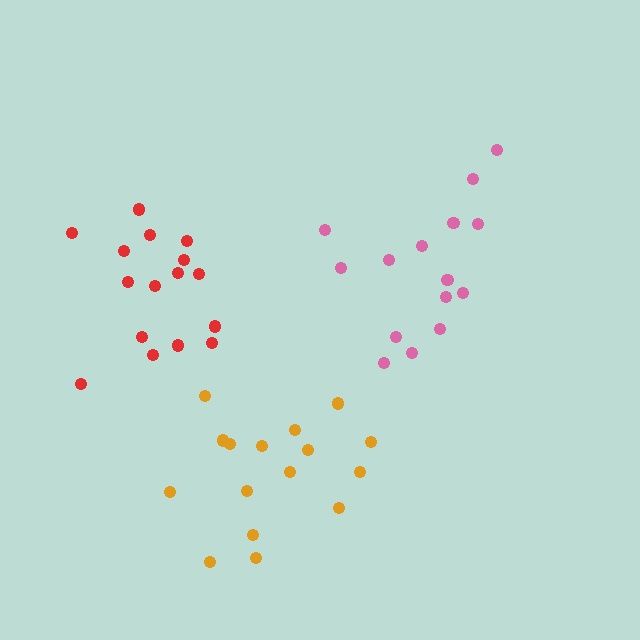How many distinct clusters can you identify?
There are 3 distinct clusters.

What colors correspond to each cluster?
The clusters are colored: red, pink, orange.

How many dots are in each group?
Group 1: 16 dots, Group 2: 15 dots, Group 3: 16 dots (47 total).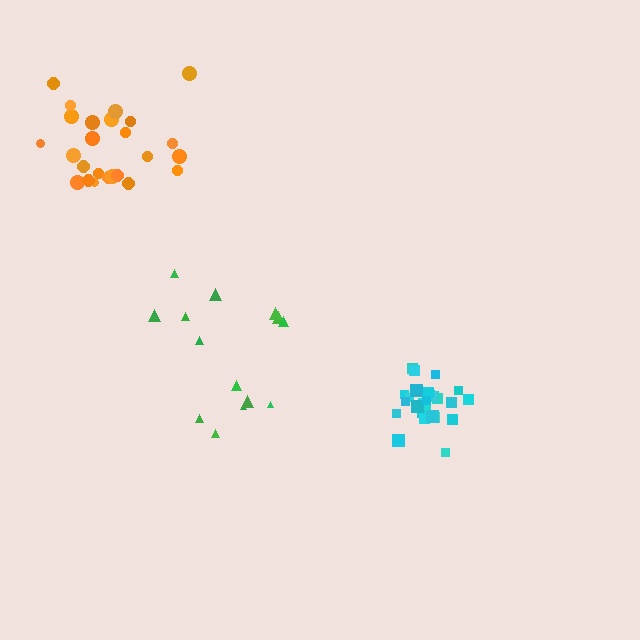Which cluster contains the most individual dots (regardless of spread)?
Cyan (27).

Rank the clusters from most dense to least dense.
cyan, orange, green.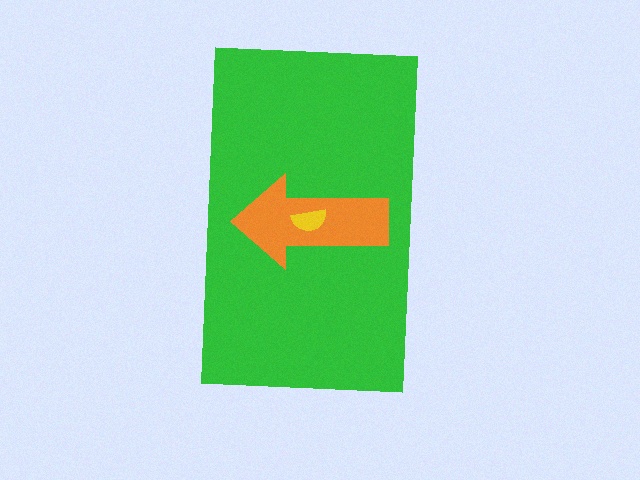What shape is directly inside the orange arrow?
The yellow semicircle.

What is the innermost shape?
The yellow semicircle.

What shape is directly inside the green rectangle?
The orange arrow.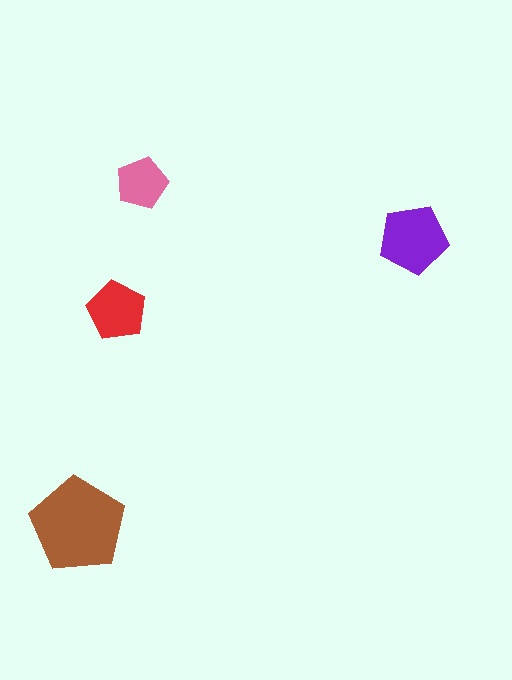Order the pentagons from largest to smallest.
the brown one, the purple one, the red one, the pink one.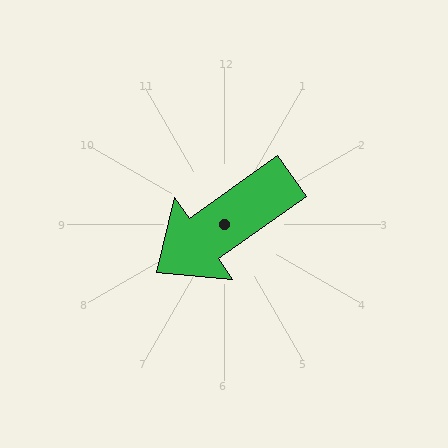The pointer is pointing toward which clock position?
Roughly 8 o'clock.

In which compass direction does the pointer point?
Southwest.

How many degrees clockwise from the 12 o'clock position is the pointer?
Approximately 235 degrees.